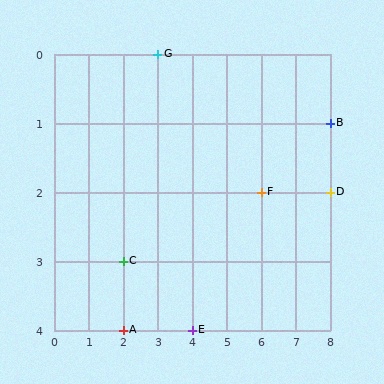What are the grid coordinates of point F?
Point F is at grid coordinates (6, 2).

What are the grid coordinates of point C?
Point C is at grid coordinates (2, 3).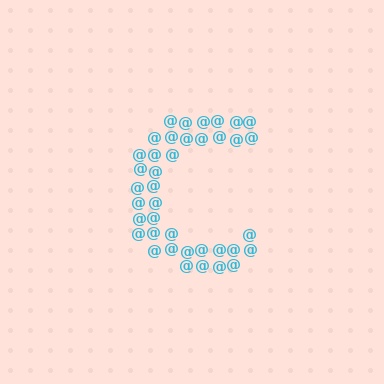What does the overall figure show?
The overall figure shows the letter C.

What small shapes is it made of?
It is made of small at signs.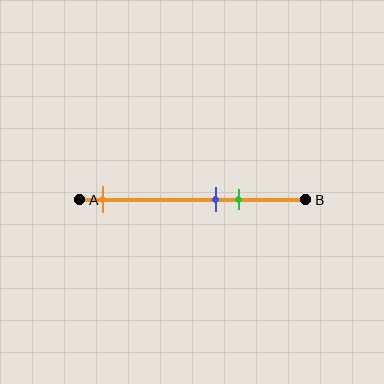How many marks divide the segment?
There are 3 marks dividing the segment.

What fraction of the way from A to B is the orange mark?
The orange mark is approximately 10% (0.1) of the way from A to B.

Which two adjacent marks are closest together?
The blue and green marks are the closest adjacent pair.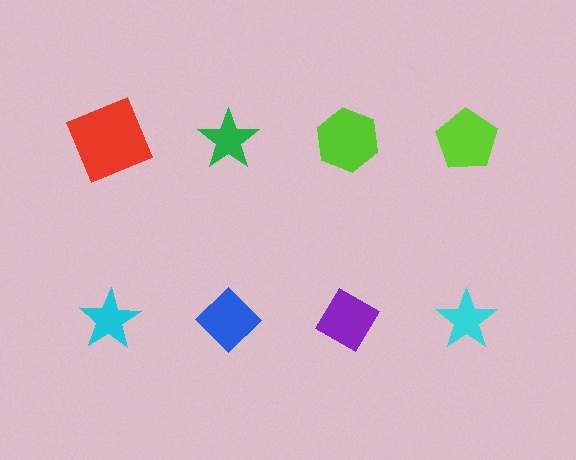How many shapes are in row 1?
4 shapes.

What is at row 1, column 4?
A lime pentagon.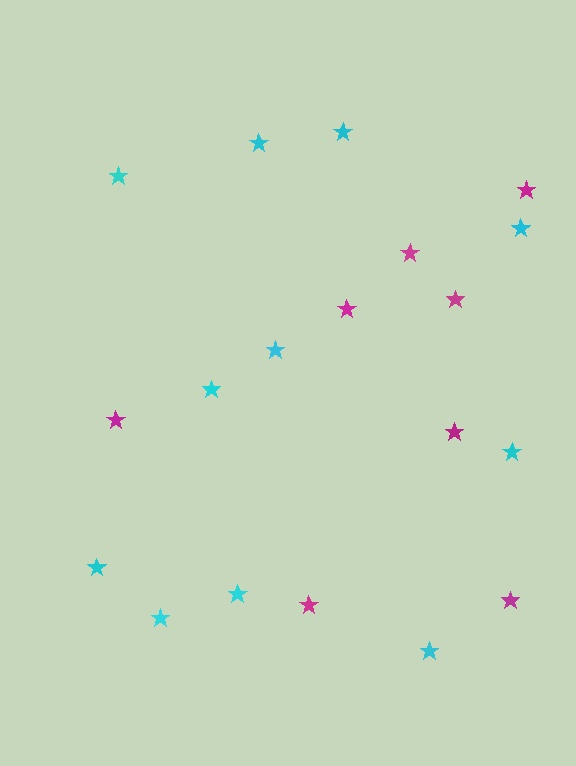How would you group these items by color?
There are 2 groups: one group of magenta stars (8) and one group of cyan stars (11).